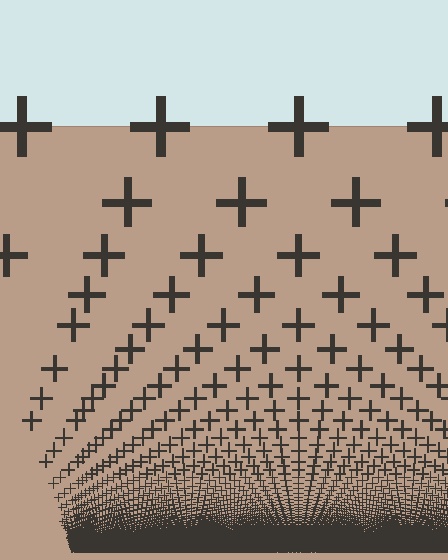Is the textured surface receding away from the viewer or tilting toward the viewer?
The surface appears to tilt toward the viewer. Texture elements get larger and sparser toward the top.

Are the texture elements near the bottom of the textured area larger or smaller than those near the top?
Smaller. The gradient is inverted — elements near the bottom are smaller and denser.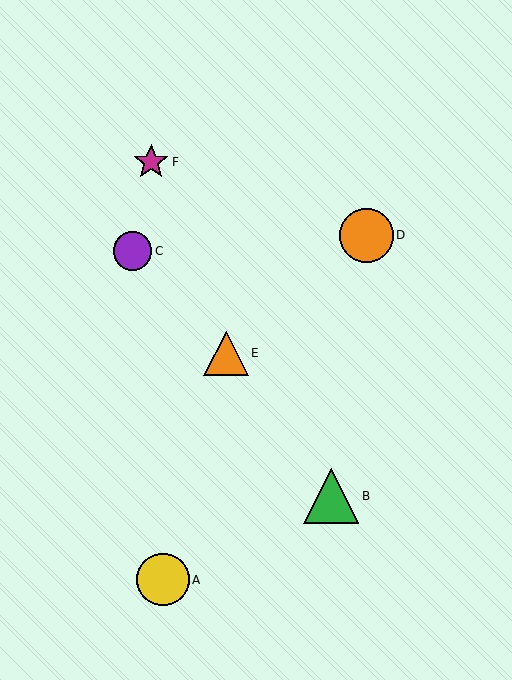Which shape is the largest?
The green triangle (labeled B) is the largest.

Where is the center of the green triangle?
The center of the green triangle is at (331, 496).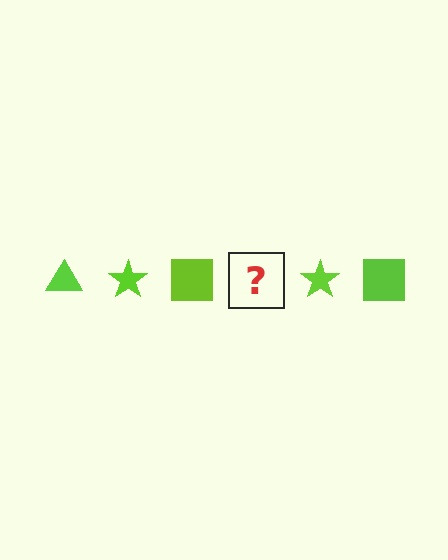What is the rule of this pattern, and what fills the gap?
The rule is that the pattern cycles through triangle, star, square shapes in lime. The gap should be filled with a lime triangle.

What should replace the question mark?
The question mark should be replaced with a lime triangle.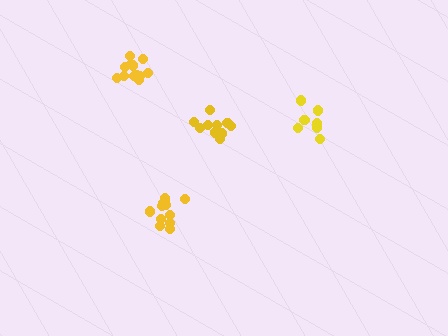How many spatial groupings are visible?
There are 4 spatial groupings.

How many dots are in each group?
Group 1: 12 dots, Group 2: 12 dots, Group 3: 8 dots, Group 4: 10 dots (42 total).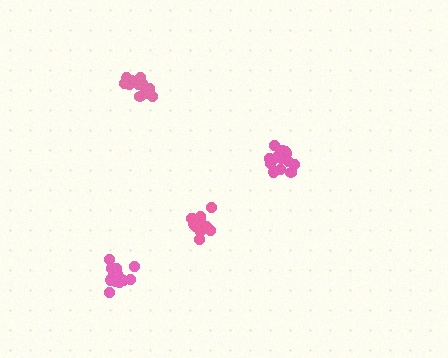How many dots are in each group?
Group 1: 12 dots, Group 2: 18 dots, Group 3: 14 dots, Group 4: 17 dots (61 total).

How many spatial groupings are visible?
There are 4 spatial groupings.